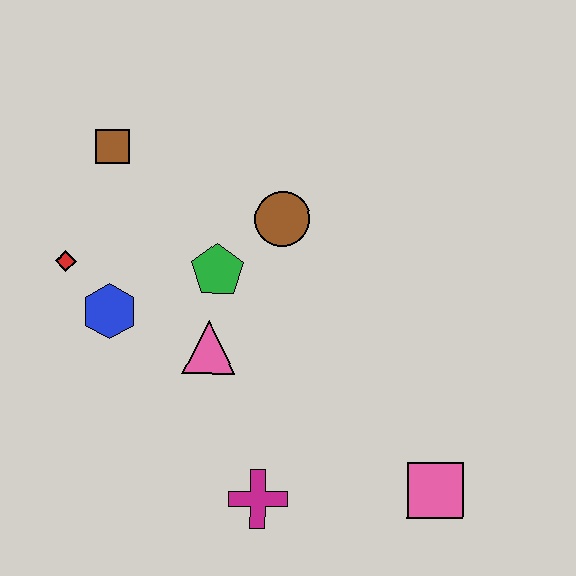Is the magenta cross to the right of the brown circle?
No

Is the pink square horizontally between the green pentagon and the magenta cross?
No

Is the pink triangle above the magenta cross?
Yes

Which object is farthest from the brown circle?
The pink square is farthest from the brown circle.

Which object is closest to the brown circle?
The green pentagon is closest to the brown circle.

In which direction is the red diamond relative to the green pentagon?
The red diamond is to the left of the green pentagon.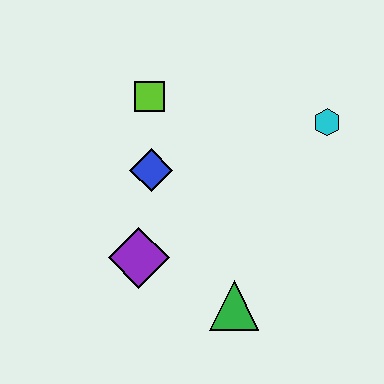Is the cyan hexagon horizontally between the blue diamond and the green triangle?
No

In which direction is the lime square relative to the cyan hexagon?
The lime square is to the left of the cyan hexagon.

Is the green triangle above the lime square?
No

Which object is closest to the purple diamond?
The blue diamond is closest to the purple diamond.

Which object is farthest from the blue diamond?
The cyan hexagon is farthest from the blue diamond.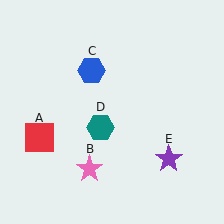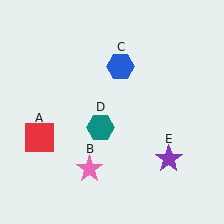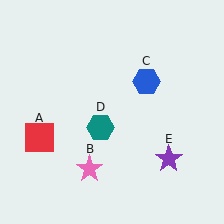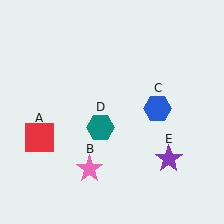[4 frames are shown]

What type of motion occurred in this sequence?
The blue hexagon (object C) rotated clockwise around the center of the scene.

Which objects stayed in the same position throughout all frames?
Red square (object A) and pink star (object B) and teal hexagon (object D) and purple star (object E) remained stationary.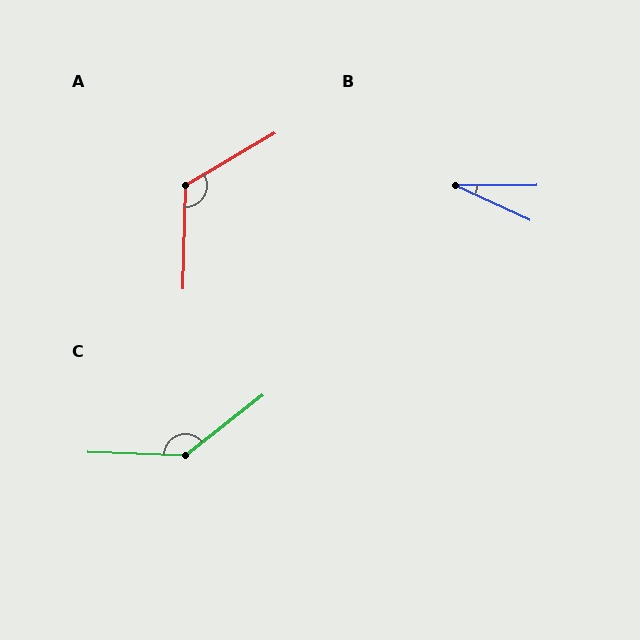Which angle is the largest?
C, at approximately 140 degrees.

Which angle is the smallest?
B, at approximately 25 degrees.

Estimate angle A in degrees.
Approximately 121 degrees.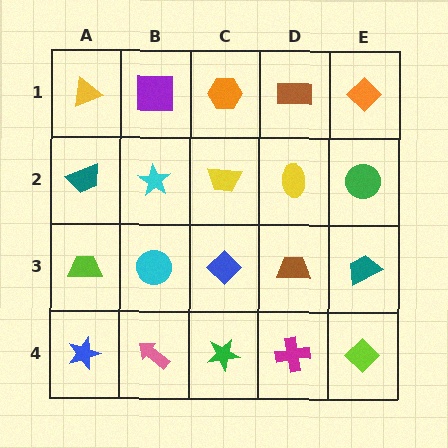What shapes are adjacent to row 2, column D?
A brown rectangle (row 1, column D), a brown trapezoid (row 3, column D), a yellow trapezoid (row 2, column C), a green circle (row 2, column E).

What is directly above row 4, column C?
A blue diamond.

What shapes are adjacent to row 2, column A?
A yellow triangle (row 1, column A), a lime trapezoid (row 3, column A), a cyan star (row 2, column B).